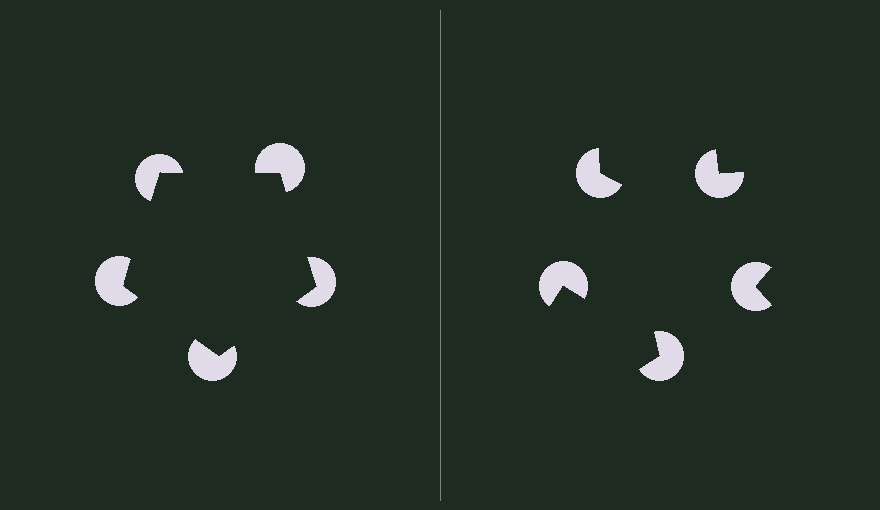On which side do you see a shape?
An illusory pentagon appears on the left side. On the right side the wedge cuts are rotated, so no coherent shape forms.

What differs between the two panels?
The pac-man discs are positioned identically on both sides; only the wedge orientations differ. On the left they align to a pentagon; on the right they are misaligned.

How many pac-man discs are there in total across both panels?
10 — 5 on each side.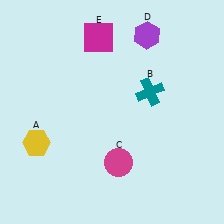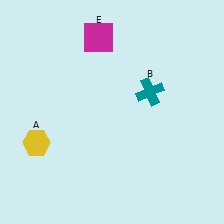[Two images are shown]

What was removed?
The magenta circle (C), the purple hexagon (D) were removed in Image 2.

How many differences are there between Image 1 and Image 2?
There are 2 differences between the two images.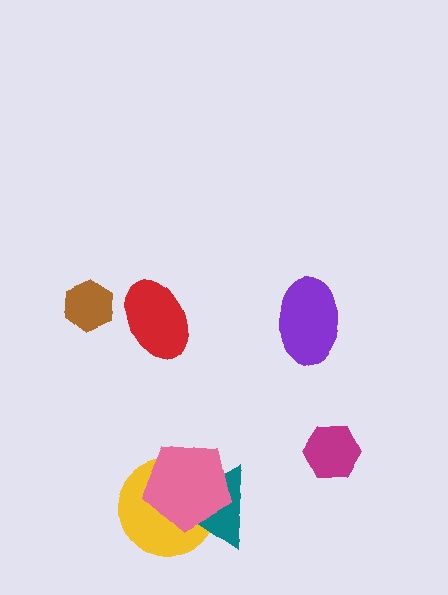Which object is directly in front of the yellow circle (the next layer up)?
The teal triangle is directly in front of the yellow circle.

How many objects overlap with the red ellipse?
0 objects overlap with the red ellipse.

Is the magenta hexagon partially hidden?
No, no other shape covers it.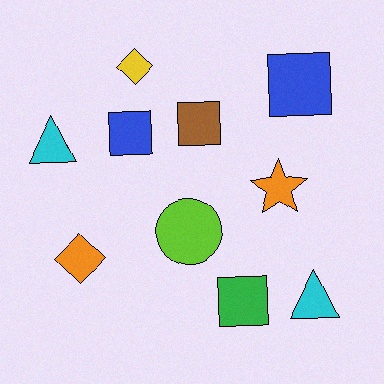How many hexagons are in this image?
There are no hexagons.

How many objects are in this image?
There are 10 objects.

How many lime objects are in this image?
There is 1 lime object.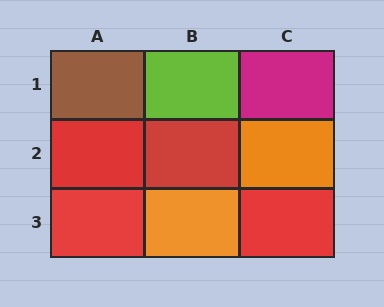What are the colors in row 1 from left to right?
Brown, lime, magenta.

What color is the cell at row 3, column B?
Orange.